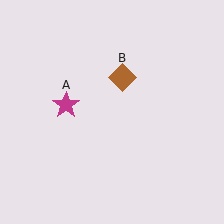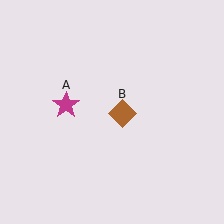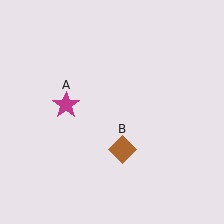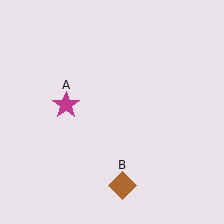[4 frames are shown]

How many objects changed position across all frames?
1 object changed position: brown diamond (object B).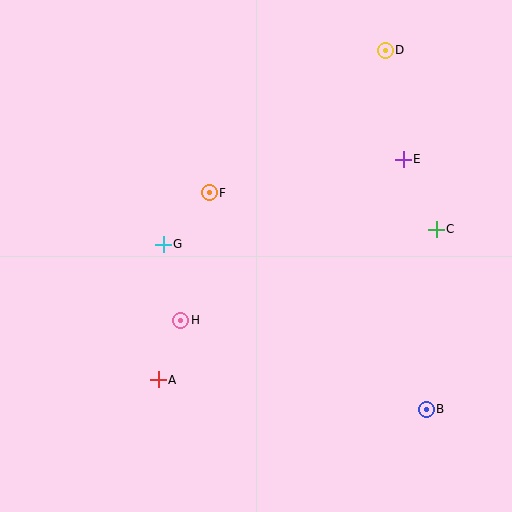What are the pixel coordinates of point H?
Point H is at (181, 320).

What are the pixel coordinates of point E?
Point E is at (403, 159).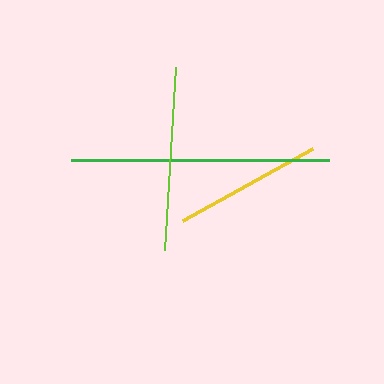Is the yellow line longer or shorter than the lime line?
The lime line is longer than the yellow line.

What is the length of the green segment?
The green segment is approximately 258 pixels long.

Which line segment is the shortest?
The yellow line is the shortest at approximately 149 pixels.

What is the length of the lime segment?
The lime segment is approximately 184 pixels long.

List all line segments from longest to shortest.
From longest to shortest: green, lime, yellow.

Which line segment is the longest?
The green line is the longest at approximately 258 pixels.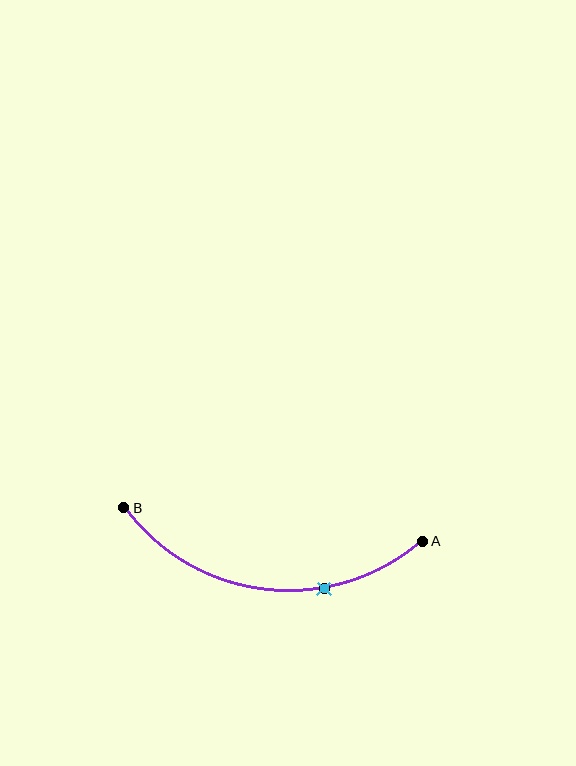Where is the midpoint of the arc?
The arc midpoint is the point on the curve farthest from the straight line joining A and B. It sits below that line.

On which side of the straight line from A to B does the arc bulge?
The arc bulges below the straight line connecting A and B.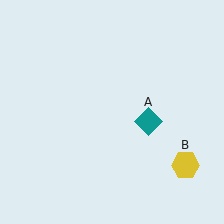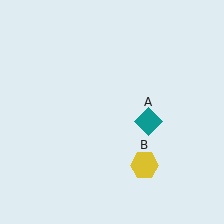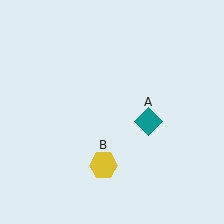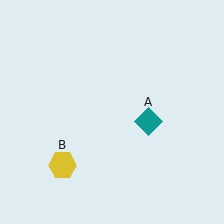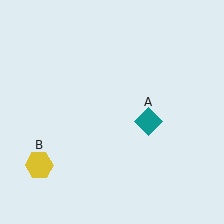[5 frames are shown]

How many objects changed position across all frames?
1 object changed position: yellow hexagon (object B).